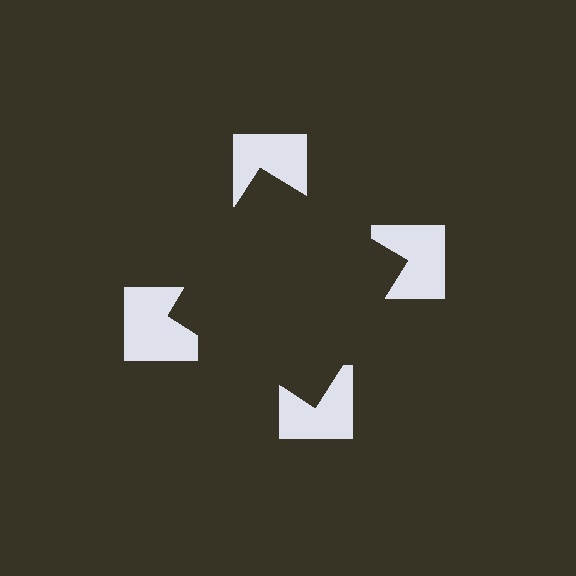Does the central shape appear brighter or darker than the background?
It typically appears slightly darker than the background, even though no actual brightness change is drawn.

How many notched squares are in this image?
There are 4 — one at each vertex of the illusory square.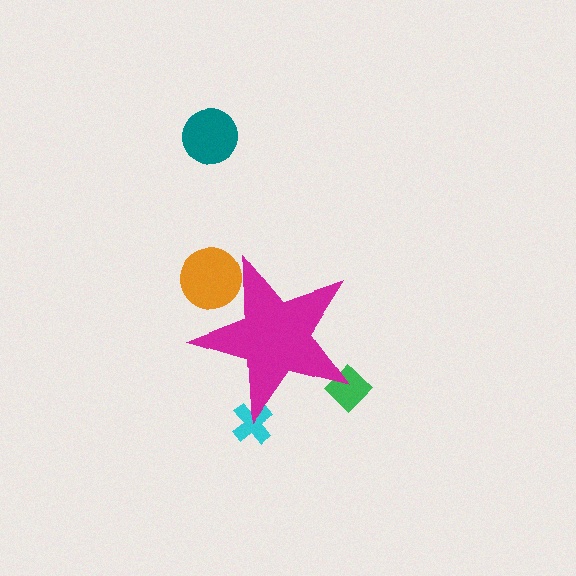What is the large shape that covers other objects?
A magenta star.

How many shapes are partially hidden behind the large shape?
3 shapes are partially hidden.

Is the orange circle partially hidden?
Yes, the orange circle is partially hidden behind the magenta star.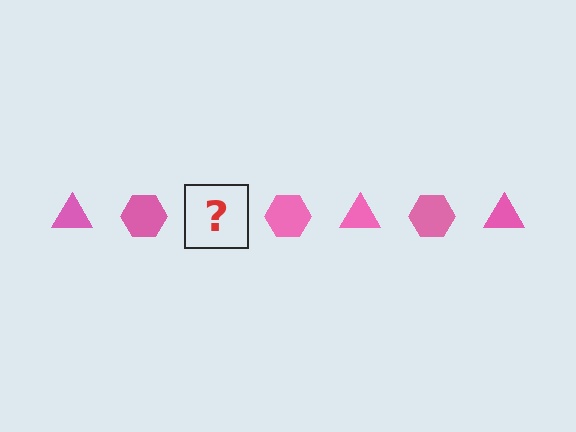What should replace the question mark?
The question mark should be replaced with a pink triangle.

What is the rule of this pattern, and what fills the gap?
The rule is that the pattern cycles through triangle, hexagon shapes in pink. The gap should be filled with a pink triangle.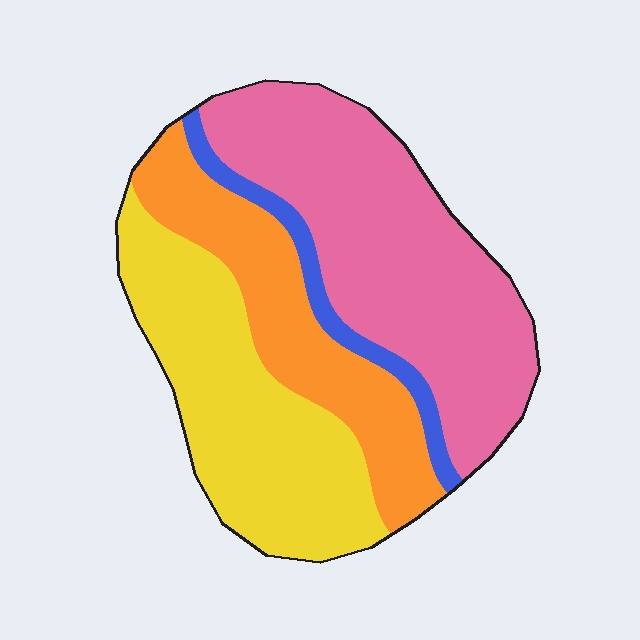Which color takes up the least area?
Blue, at roughly 5%.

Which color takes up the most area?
Pink, at roughly 40%.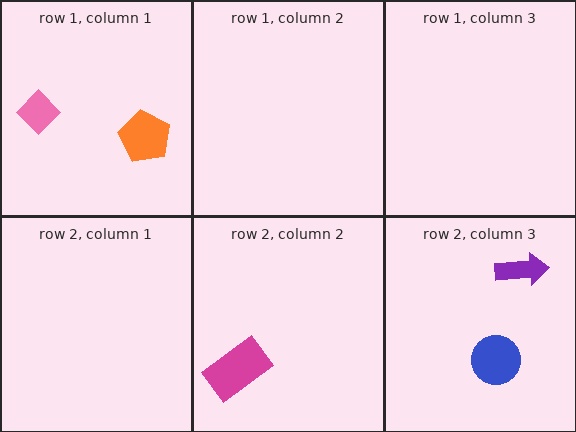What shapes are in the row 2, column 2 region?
The magenta rectangle.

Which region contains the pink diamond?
The row 1, column 1 region.